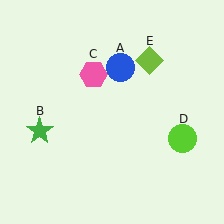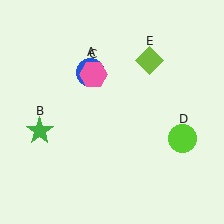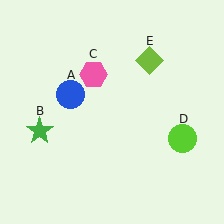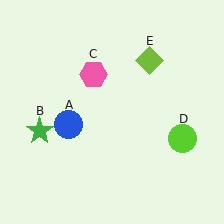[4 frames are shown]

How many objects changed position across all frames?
1 object changed position: blue circle (object A).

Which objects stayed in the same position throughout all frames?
Green star (object B) and pink hexagon (object C) and lime circle (object D) and lime diamond (object E) remained stationary.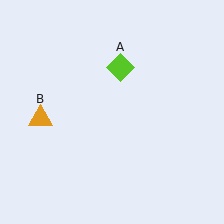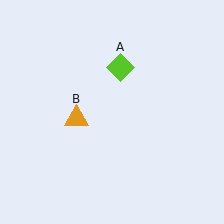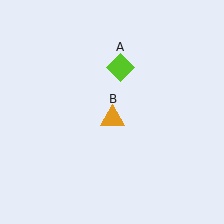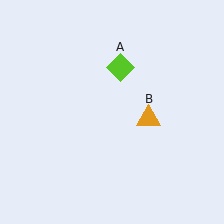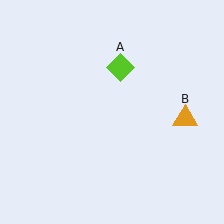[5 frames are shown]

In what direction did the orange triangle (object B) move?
The orange triangle (object B) moved right.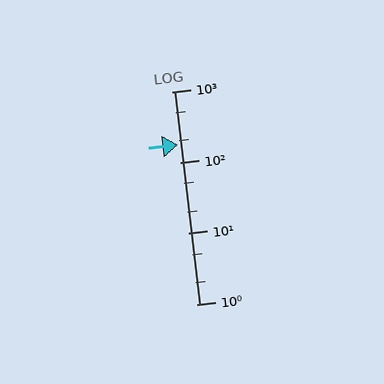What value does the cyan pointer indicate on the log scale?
The pointer indicates approximately 180.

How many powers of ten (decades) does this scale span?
The scale spans 3 decades, from 1 to 1000.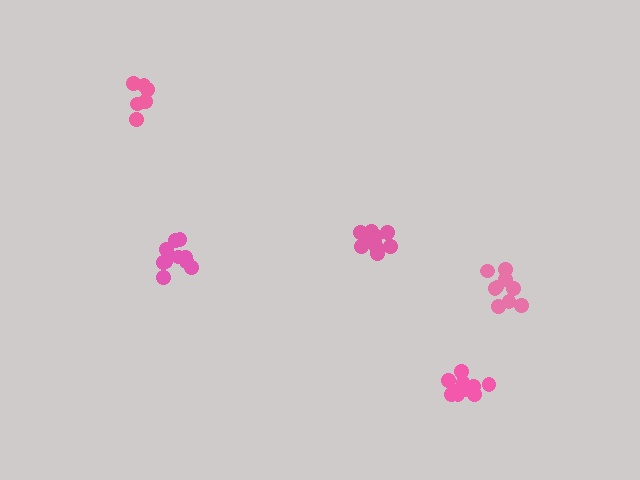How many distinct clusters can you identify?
There are 5 distinct clusters.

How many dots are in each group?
Group 1: 10 dots, Group 2: 10 dots, Group 3: 11 dots, Group 4: 11 dots, Group 5: 6 dots (48 total).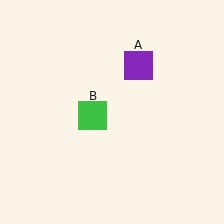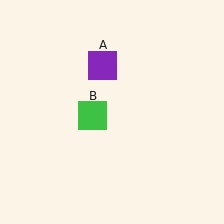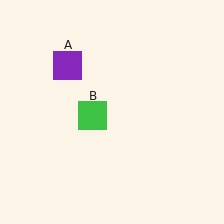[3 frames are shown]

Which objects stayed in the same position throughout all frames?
Green square (object B) remained stationary.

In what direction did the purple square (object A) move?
The purple square (object A) moved left.